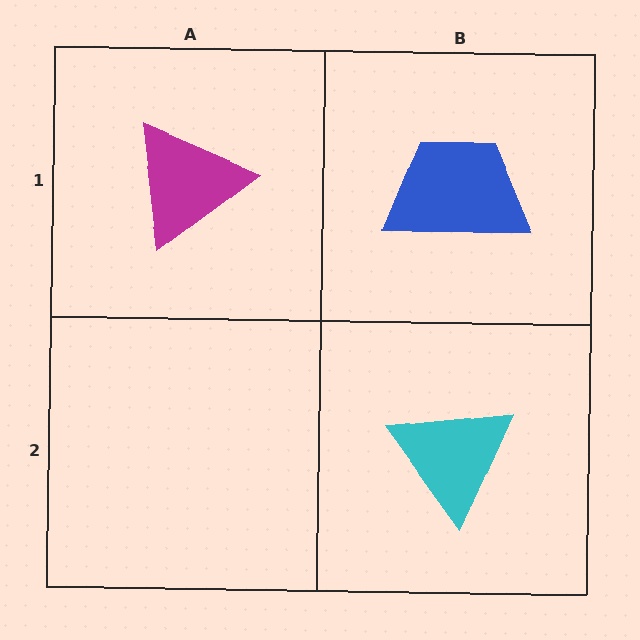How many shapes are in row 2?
1 shape.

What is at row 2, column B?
A cyan triangle.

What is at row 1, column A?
A magenta triangle.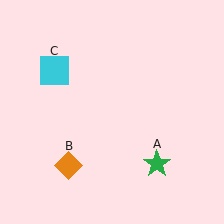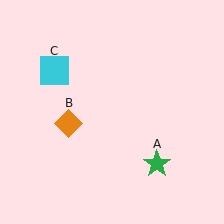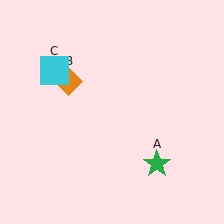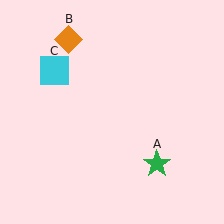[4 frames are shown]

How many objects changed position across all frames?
1 object changed position: orange diamond (object B).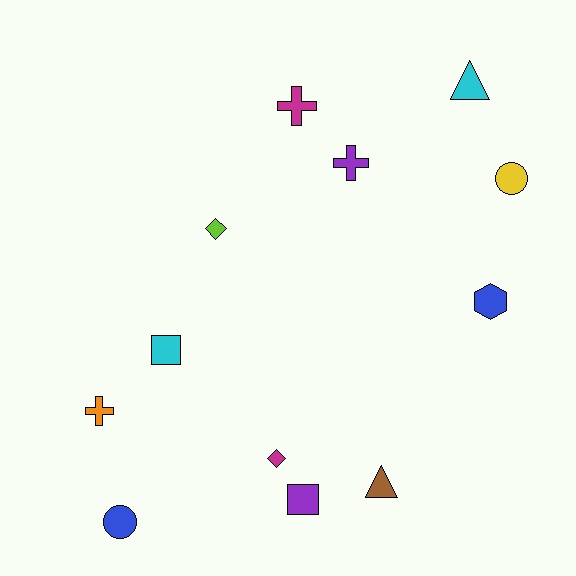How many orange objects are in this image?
There is 1 orange object.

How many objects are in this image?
There are 12 objects.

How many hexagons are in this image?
There is 1 hexagon.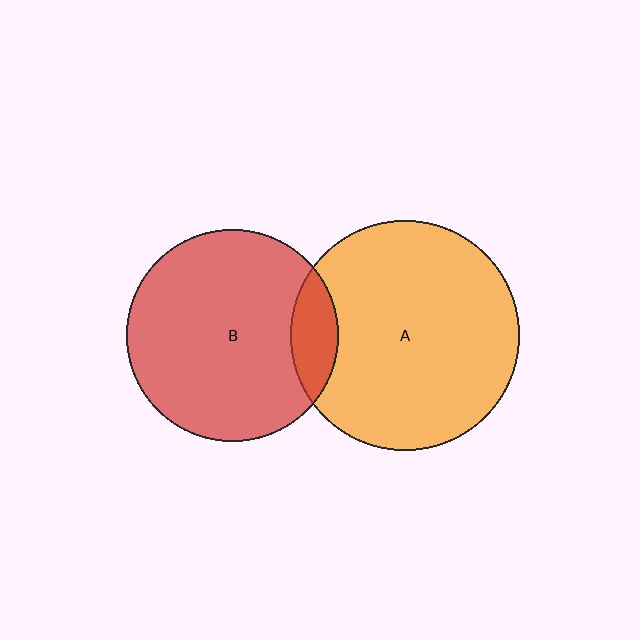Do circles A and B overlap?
Yes.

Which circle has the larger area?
Circle A (orange).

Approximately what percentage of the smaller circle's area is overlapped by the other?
Approximately 15%.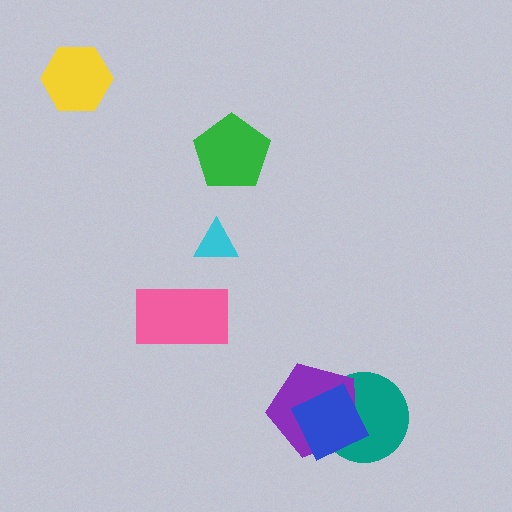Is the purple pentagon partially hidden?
Yes, it is partially covered by another shape.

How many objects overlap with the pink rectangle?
0 objects overlap with the pink rectangle.